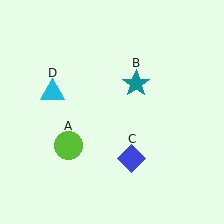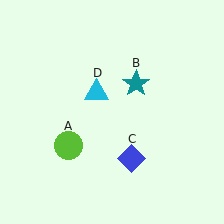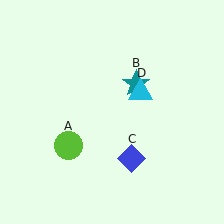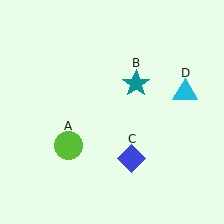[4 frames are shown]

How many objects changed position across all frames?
1 object changed position: cyan triangle (object D).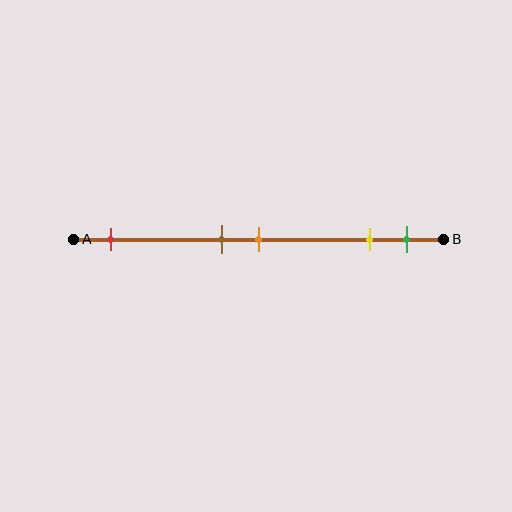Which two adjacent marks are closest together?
The brown and orange marks are the closest adjacent pair.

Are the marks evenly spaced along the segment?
No, the marks are not evenly spaced.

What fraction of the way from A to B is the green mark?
The green mark is approximately 90% (0.9) of the way from A to B.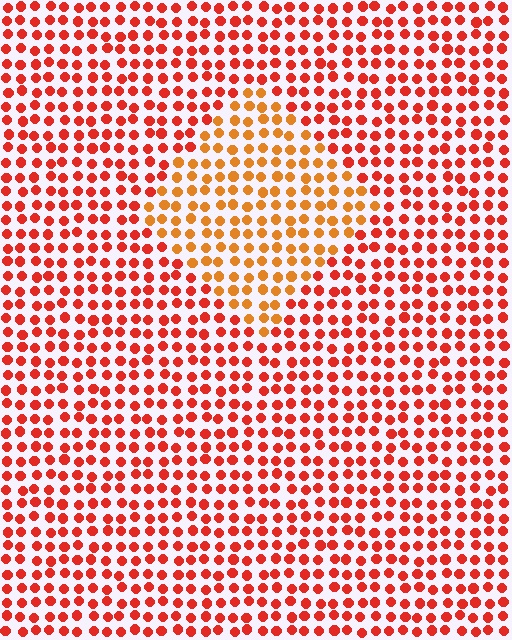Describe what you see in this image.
The image is filled with small red elements in a uniform arrangement. A diamond-shaped region is visible where the elements are tinted to a slightly different hue, forming a subtle color boundary.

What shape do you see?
I see a diamond.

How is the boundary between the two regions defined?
The boundary is defined purely by a slight shift in hue (about 29 degrees). Spacing, size, and orientation are identical on both sides.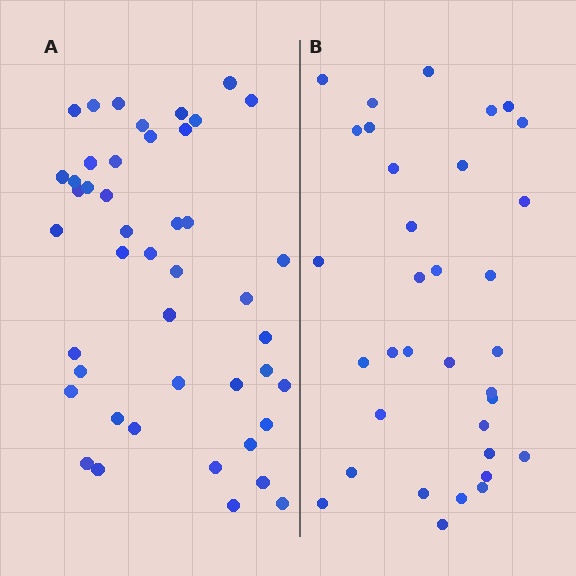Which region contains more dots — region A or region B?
Region A (the left region) has more dots.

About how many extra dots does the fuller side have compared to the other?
Region A has roughly 12 or so more dots than region B.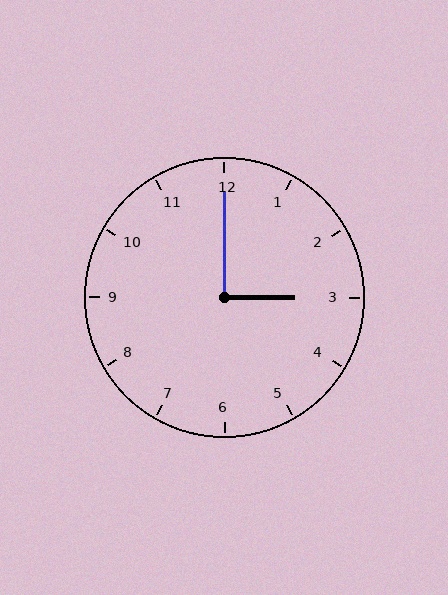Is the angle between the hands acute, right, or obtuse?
It is right.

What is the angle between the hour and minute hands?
Approximately 90 degrees.